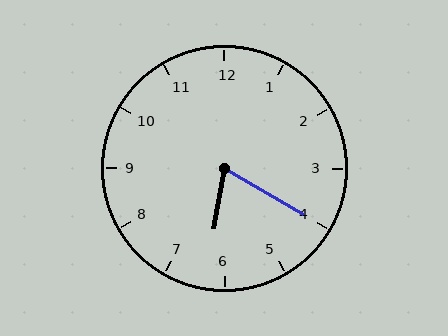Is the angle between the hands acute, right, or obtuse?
It is acute.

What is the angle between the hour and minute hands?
Approximately 70 degrees.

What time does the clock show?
6:20.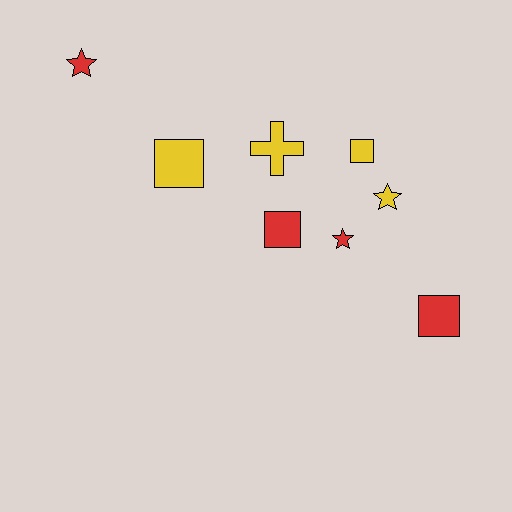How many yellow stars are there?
There is 1 yellow star.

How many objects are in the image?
There are 8 objects.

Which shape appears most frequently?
Square, with 4 objects.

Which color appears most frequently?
Red, with 4 objects.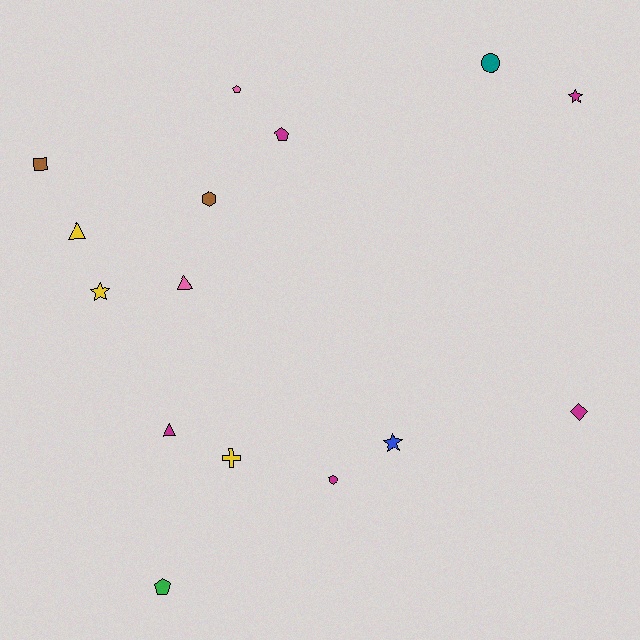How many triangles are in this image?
There are 3 triangles.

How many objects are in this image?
There are 15 objects.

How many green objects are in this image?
There is 1 green object.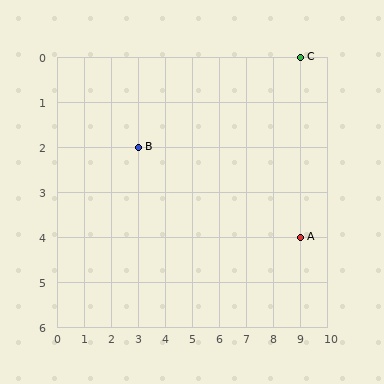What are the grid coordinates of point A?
Point A is at grid coordinates (9, 4).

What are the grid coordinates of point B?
Point B is at grid coordinates (3, 2).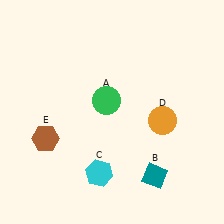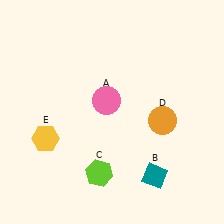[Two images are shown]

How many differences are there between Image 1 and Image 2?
There are 3 differences between the two images.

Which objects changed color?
A changed from green to pink. C changed from cyan to lime. E changed from brown to yellow.